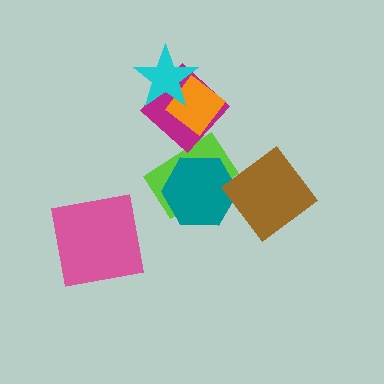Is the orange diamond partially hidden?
Yes, it is partially covered by another shape.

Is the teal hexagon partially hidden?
Yes, it is partially covered by another shape.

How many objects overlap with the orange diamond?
2 objects overlap with the orange diamond.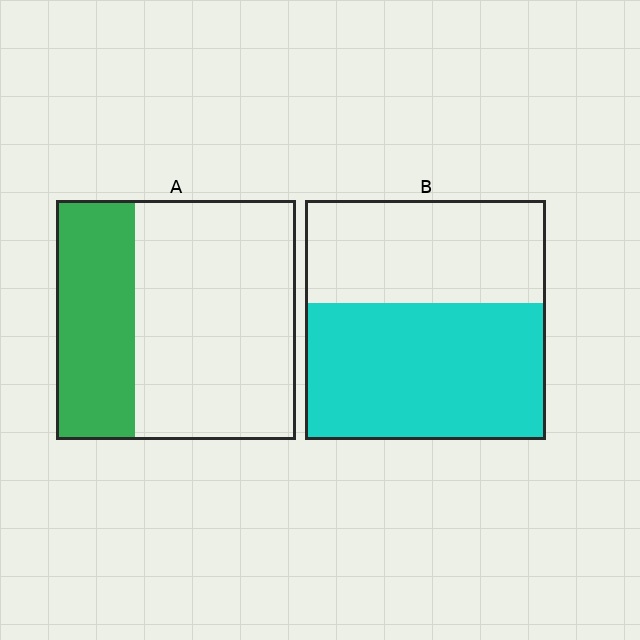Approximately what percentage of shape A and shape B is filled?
A is approximately 35% and B is approximately 55%.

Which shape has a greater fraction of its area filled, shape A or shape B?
Shape B.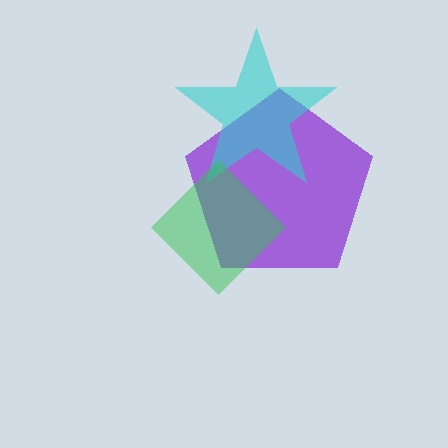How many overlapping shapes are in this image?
There are 3 overlapping shapes in the image.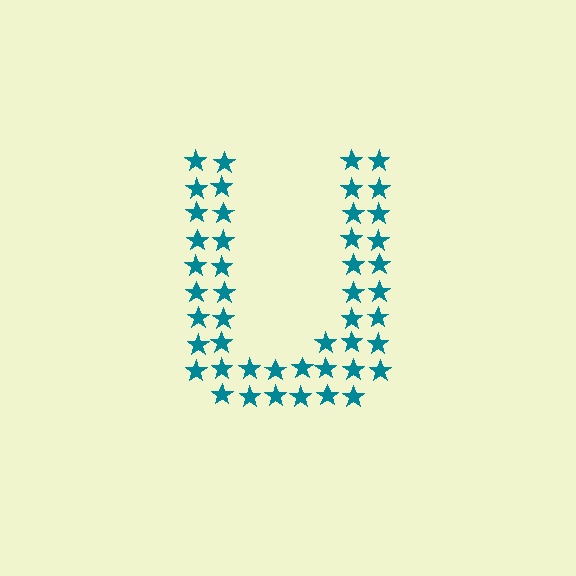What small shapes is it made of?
It is made of small stars.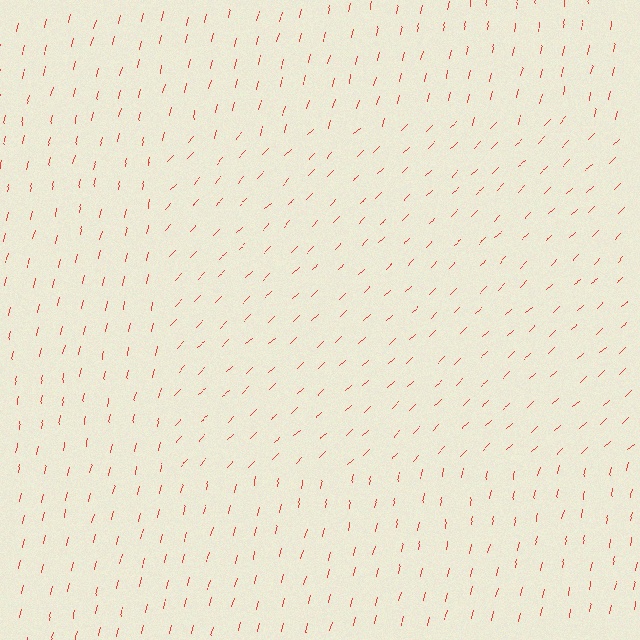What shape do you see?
I see a rectangle.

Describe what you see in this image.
The image is filled with small red line segments. A rectangle region in the image has lines oriented differently from the surrounding lines, creating a visible texture boundary.